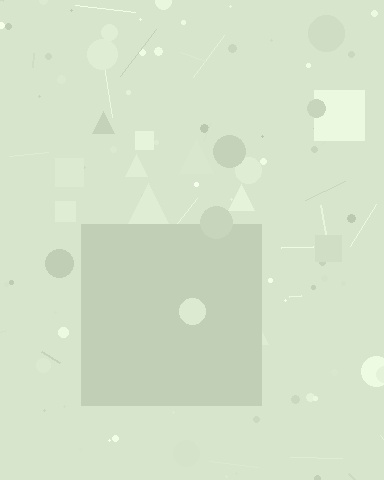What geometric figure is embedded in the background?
A square is embedded in the background.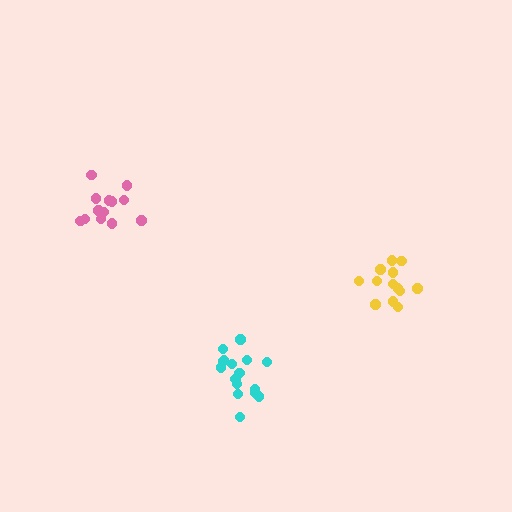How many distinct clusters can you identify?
There are 3 distinct clusters.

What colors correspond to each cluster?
The clusters are colored: yellow, cyan, pink.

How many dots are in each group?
Group 1: 13 dots, Group 2: 16 dots, Group 3: 13 dots (42 total).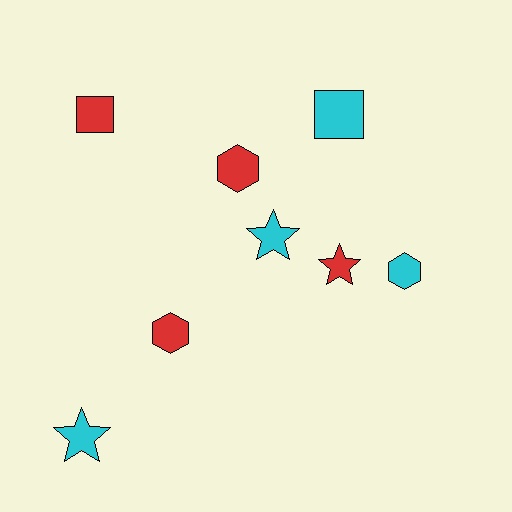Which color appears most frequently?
Cyan, with 4 objects.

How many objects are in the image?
There are 8 objects.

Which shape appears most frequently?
Hexagon, with 3 objects.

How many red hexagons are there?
There are 2 red hexagons.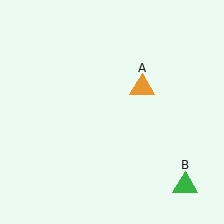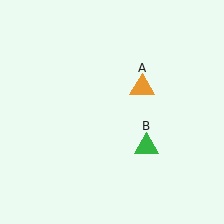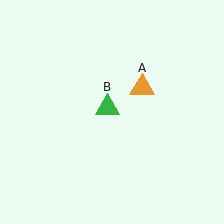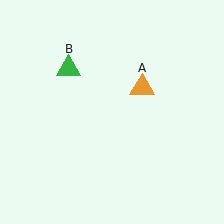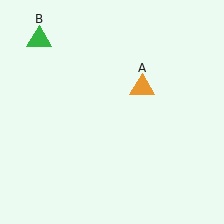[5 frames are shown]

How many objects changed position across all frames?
1 object changed position: green triangle (object B).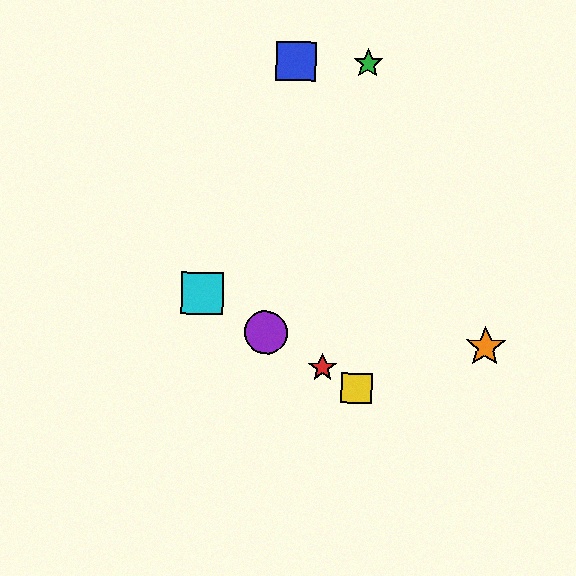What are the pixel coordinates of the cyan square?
The cyan square is at (203, 294).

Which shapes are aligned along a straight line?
The red star, the yellow square, the purple circle, the cyan square are aligned along a straight line.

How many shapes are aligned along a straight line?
4 shapes (the red star, the yellow square, the purple circle, the cyan square) are aligned along a straight line.